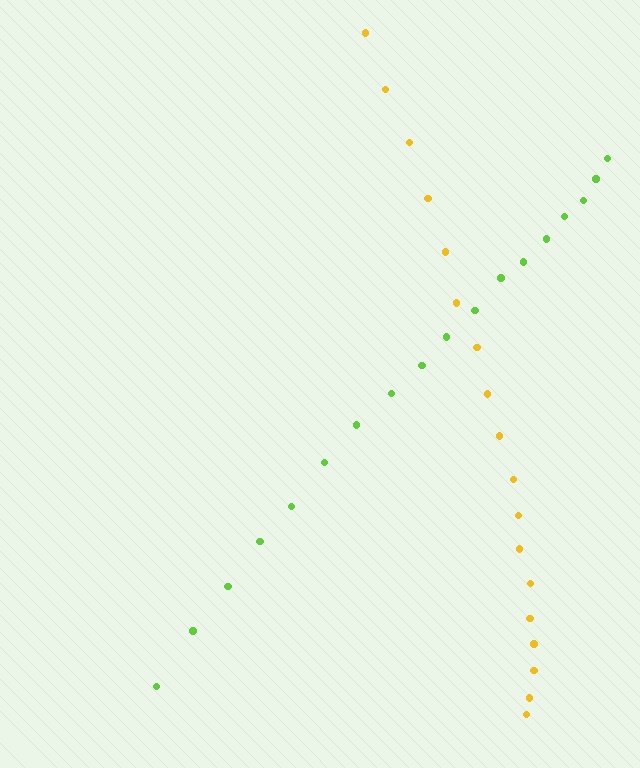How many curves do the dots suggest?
There are 2 distinct paths.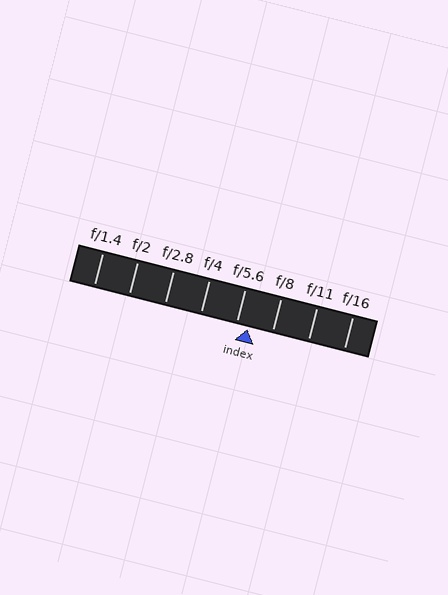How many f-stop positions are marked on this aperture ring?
There are 8 f-stop positions marked.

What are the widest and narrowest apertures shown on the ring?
The widest aperture shown is f/1.4 and the narrowest is f/16.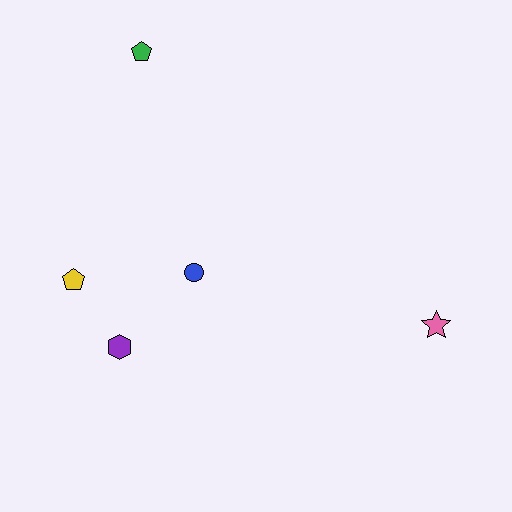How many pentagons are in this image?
There are 2 pentagons.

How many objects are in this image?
There are 5 objects.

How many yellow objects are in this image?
There is 1 yellow object.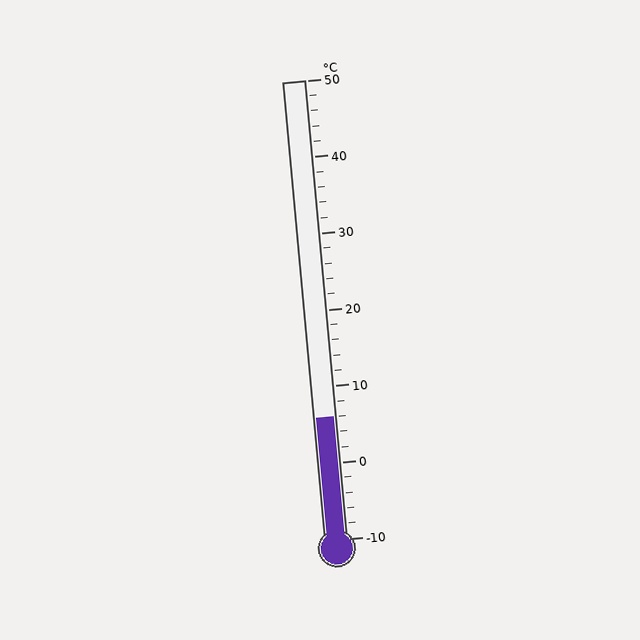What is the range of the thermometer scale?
The thermometer scale ranges from -10°C to 50°C.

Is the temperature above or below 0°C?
The temperature is above 0°C.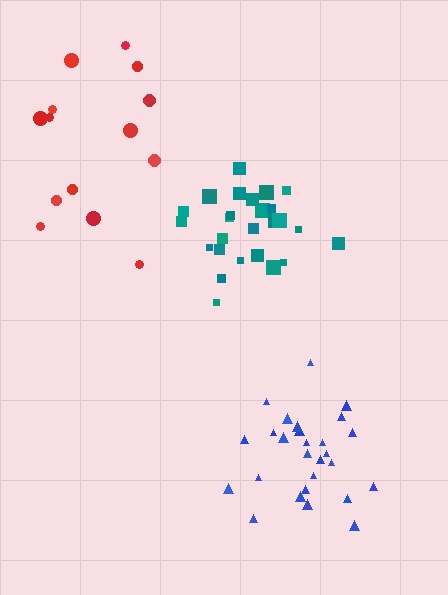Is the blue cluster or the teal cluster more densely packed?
Blue.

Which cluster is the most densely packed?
Blue.